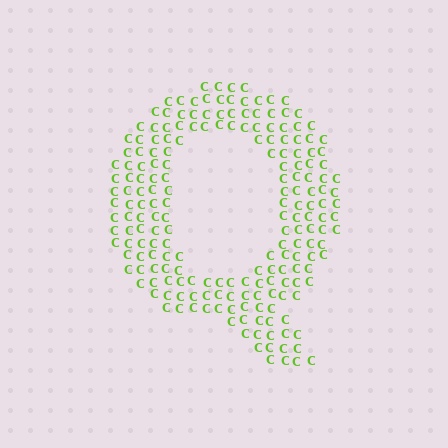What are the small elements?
The small elements are letter C's.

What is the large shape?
The large shape is the letter Q.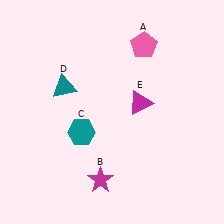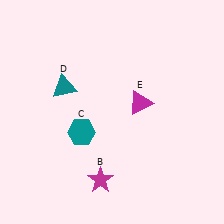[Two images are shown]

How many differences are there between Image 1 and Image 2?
There is 1 difference between the two images.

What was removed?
The pink pentagon (A) was removed in Image 2.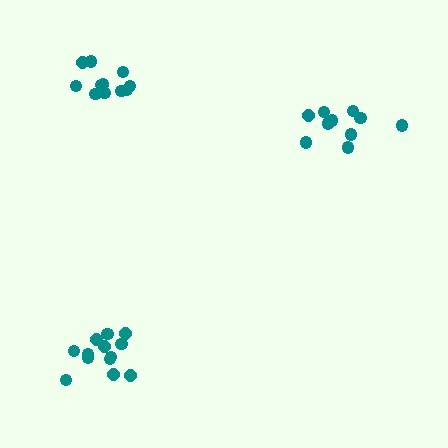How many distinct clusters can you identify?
There are 3 distinct clusters.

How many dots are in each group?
Group 1: 11 dots, Group 2: 13 dots, Group 3: 10 dots (34 total).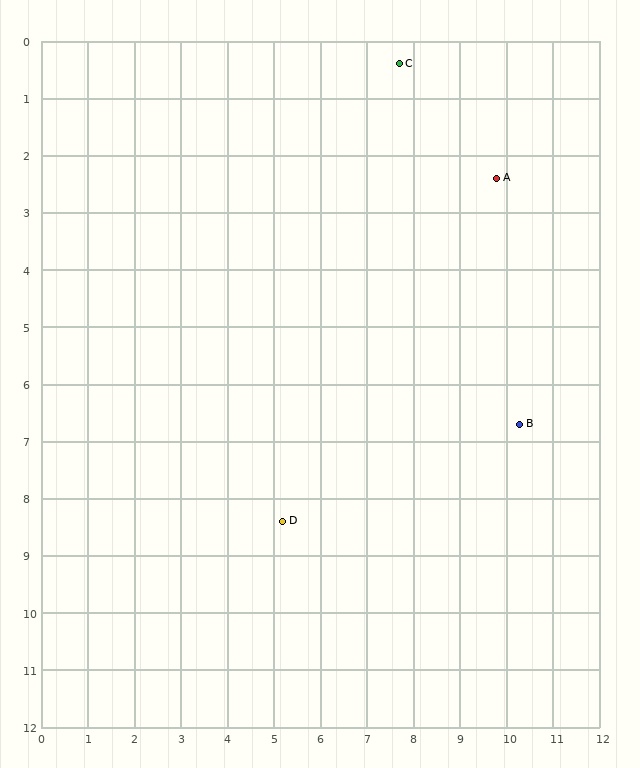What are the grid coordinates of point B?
Point B is at approximately (10.3, 6.7).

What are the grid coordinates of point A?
Point A is at approximately (9.8, 2.4).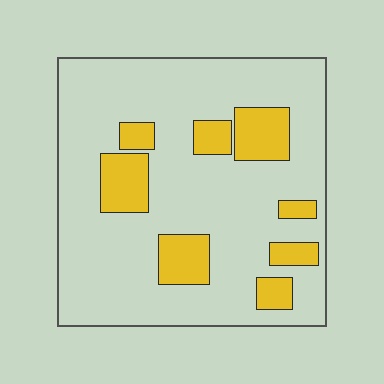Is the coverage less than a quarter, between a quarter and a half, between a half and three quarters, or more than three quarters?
Less than a quarter.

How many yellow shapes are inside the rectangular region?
8.